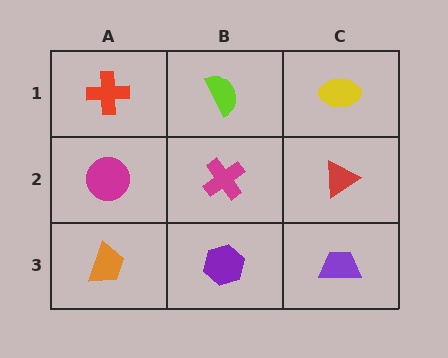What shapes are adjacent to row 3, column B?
A magenta cross (row 2, column B), an orange trapezoid (row 3, column A), a purple trapezoid (row 3, column C).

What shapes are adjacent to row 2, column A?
A red cross (row 1, column A), an orange trapezoid (row 3, column A), a magenta cross (row 2, column B).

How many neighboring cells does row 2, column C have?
3.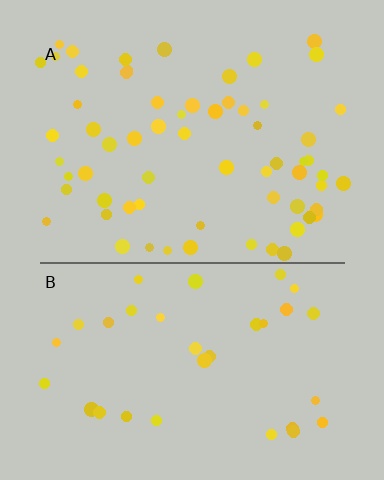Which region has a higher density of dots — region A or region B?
A (the top).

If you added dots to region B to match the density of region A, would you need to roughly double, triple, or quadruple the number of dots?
Approximately double.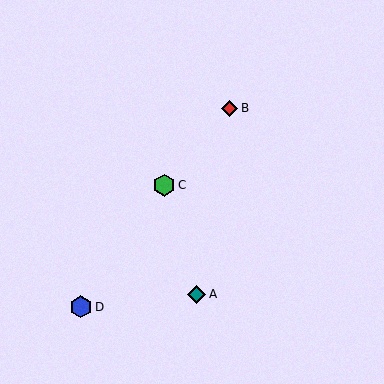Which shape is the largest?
The green hexagon (labeled C) is the largest.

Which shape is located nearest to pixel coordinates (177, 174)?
The green hexagon (labeled C) at (164, 185) is nearest to that location.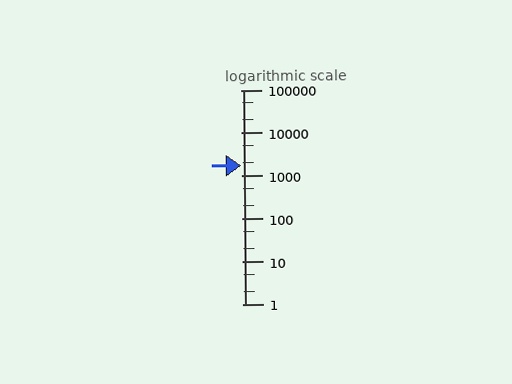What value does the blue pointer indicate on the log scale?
The pointer indicates approximately 1700.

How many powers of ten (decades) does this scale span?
The scale spans 5 decades, from 1 to 100000.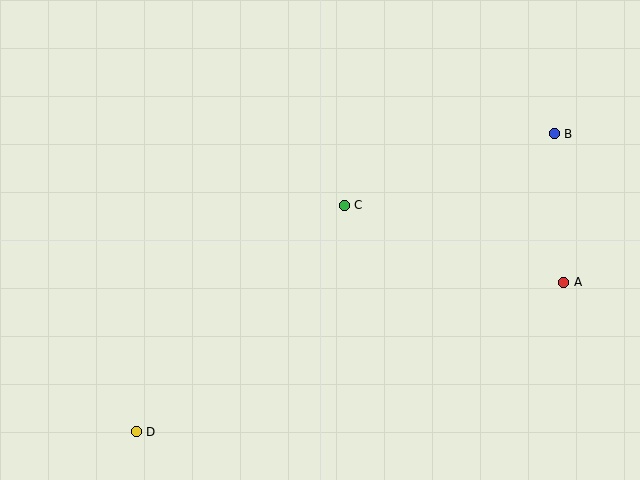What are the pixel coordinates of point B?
Point B is at (554, 134).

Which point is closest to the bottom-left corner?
Point D is closest to the bottom-left corner.